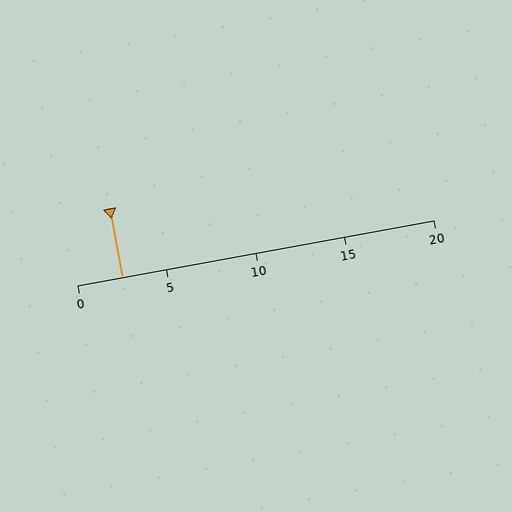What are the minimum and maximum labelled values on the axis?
The axis runs from 0 to 20.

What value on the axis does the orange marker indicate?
The marker indicates approximately 2.5.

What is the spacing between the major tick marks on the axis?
The major ticks are spaced 5 apart.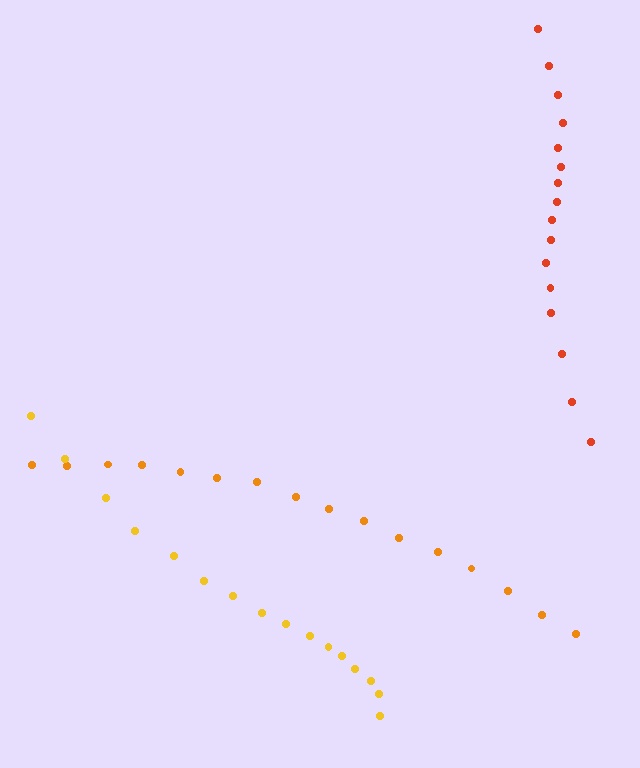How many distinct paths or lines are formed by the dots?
There are 3 distinct paths.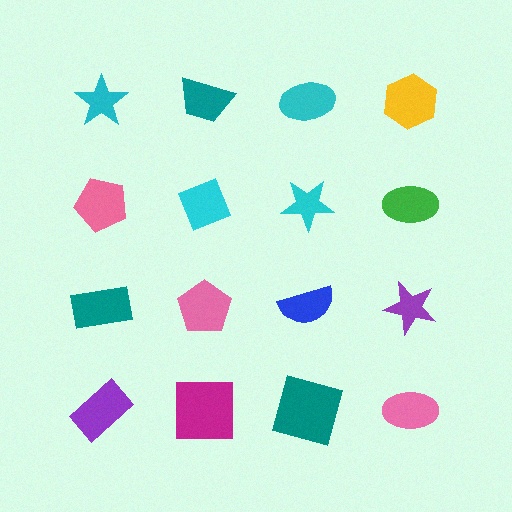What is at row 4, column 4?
A pink ellipse.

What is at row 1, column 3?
A cyan ellipse.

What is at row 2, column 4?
A green ellipse.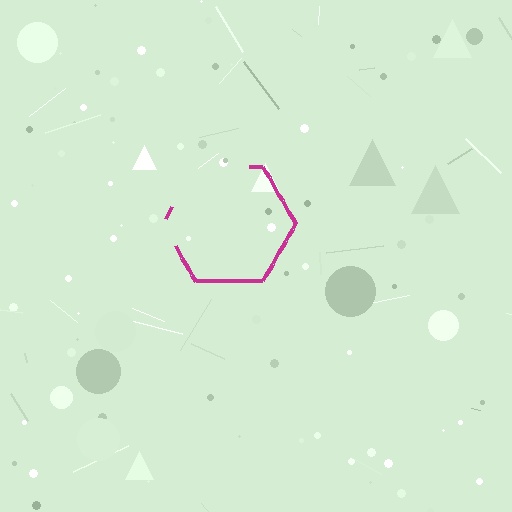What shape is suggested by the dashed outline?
The dashed outline suggests a hexagon.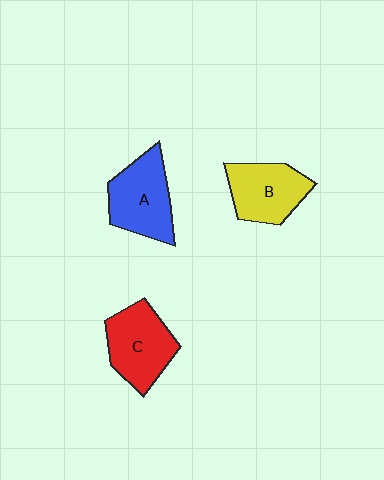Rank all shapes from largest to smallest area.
From largest to smallest: A (blue), C (red), B (yellow).